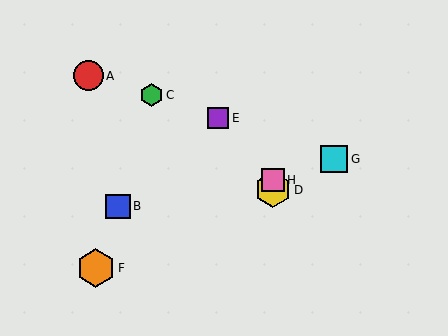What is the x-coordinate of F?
Object F is at x≈96.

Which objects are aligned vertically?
Objects D, H are aligned vertically.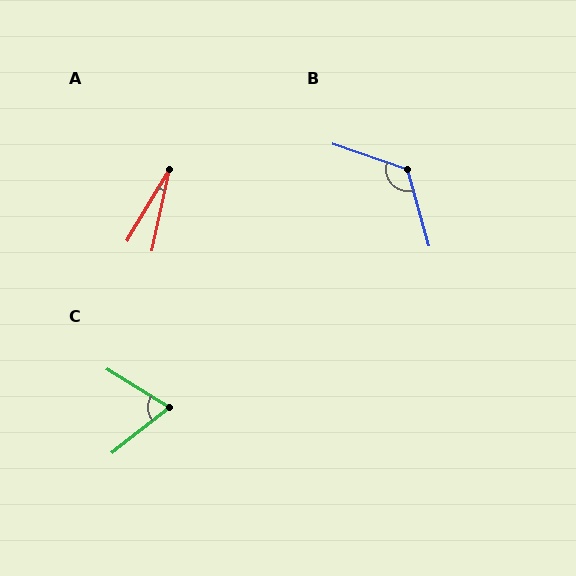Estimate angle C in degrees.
Approximately 70 degrees.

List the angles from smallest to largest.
A (18°), C (70°), B (125°).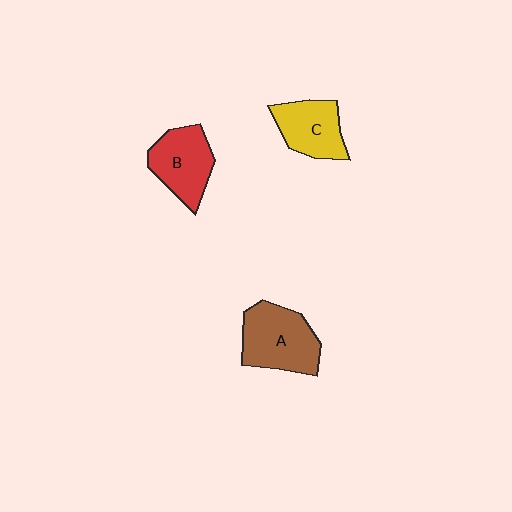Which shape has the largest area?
Shape A (brown).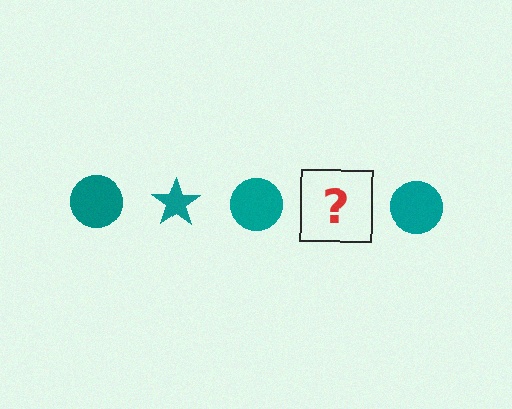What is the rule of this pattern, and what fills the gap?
The rule is that the pattern cycles through circle, star shapes in teal. The gap should be filled with a teal star.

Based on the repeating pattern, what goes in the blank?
The blank should be a teal star.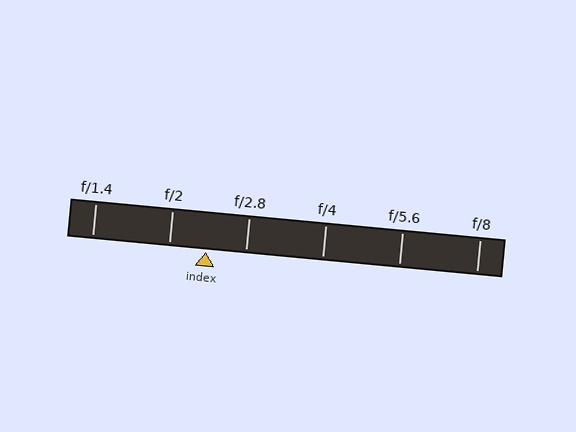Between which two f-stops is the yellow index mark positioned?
The index mark is between f/2 and f/2.8.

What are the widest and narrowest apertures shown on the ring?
The widest aperture shown is f/1.4 and the narrowest is f/8.